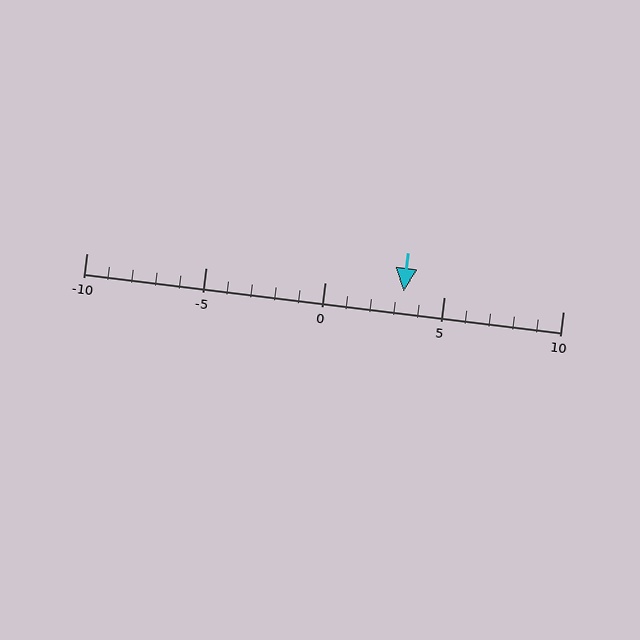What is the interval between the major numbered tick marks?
The major tick marks are spaced 5 units apart.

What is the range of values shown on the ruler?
The ruler shows values from -10 to 10.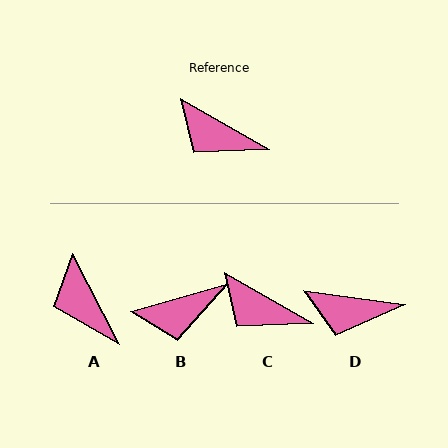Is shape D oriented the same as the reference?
No, it is off by about 22 degrees.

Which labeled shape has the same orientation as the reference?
C.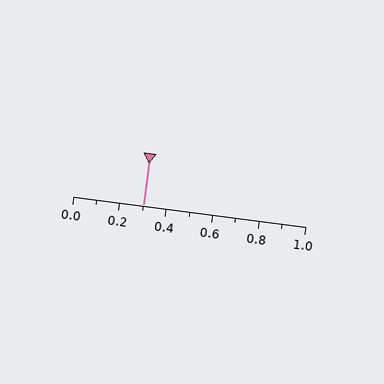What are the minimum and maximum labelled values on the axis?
The axis runs from 0.0 to 1.0.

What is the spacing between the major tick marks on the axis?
The major ticks are spaced 0.2 apart.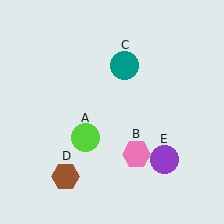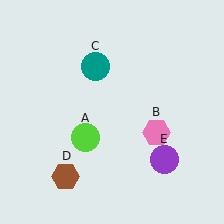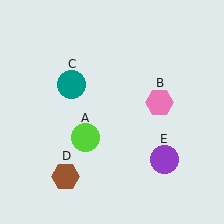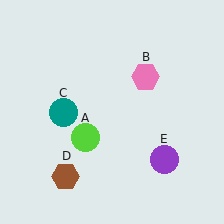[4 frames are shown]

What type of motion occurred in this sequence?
The pink hexagon (object B), teal circle (object C) rotated counterclockwise around the center of the scene.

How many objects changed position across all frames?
2 objects changed position: pink hexagon (object B), teal circle (object C).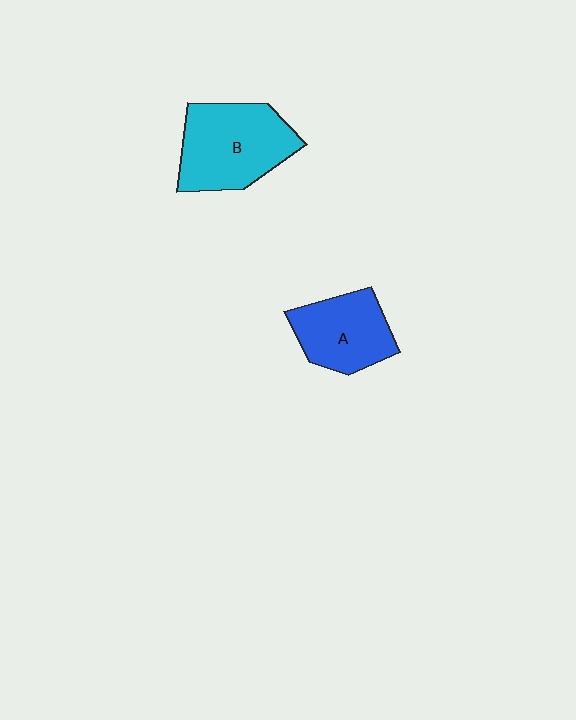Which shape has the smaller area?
Shape A (blue).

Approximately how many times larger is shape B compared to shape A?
Approximately 1.3 times.